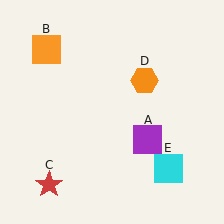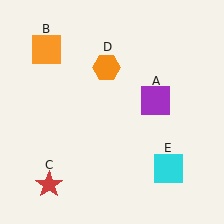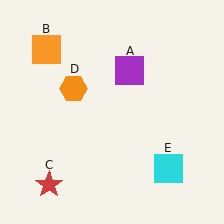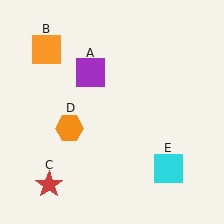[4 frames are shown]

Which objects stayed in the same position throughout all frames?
Orange square (object B) and red star (object C) and cyan square (object E) remained stationary.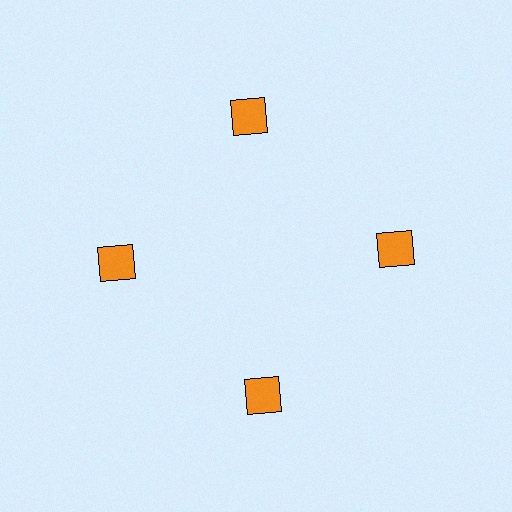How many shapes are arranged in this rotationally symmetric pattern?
There are 4 shapes, arranged in 4 groups of 1.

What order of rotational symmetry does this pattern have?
This pattern has 4-fold rotational symmetry.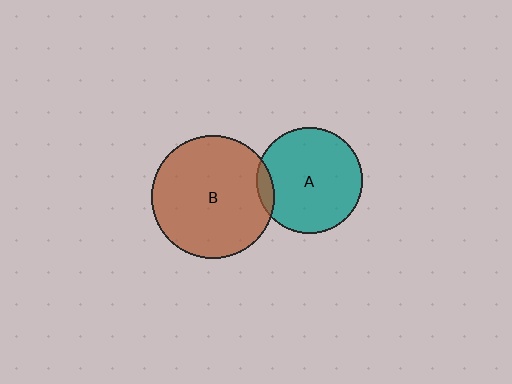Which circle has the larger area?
Circle B (brown).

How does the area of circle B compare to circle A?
Approximately 1.4 times.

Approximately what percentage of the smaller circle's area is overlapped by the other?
Approximately 10%.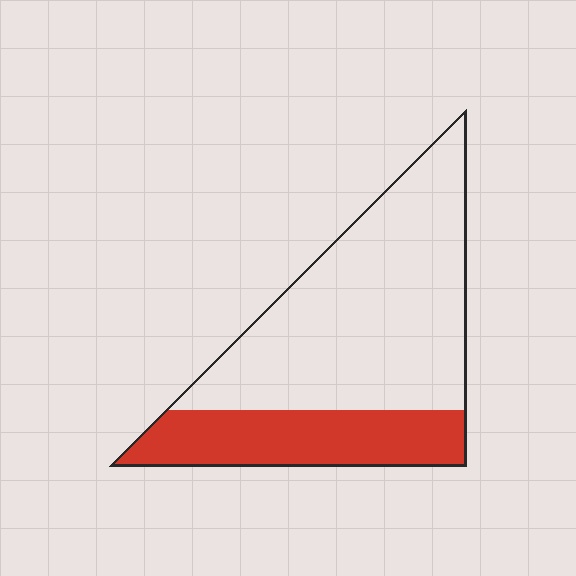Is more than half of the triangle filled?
No.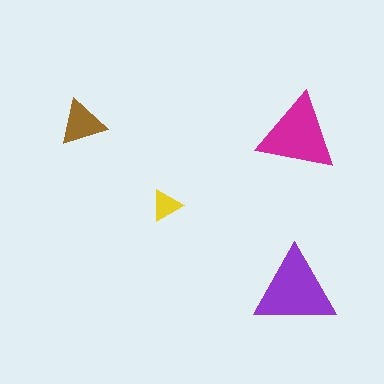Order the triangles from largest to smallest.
the purple one, the magenta one, the brown one, the yellow one.